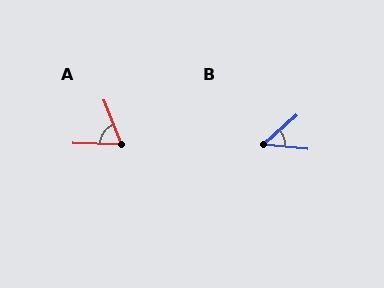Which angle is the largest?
A, at approximately 67 degrees.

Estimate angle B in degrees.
Approximately 47 degrees.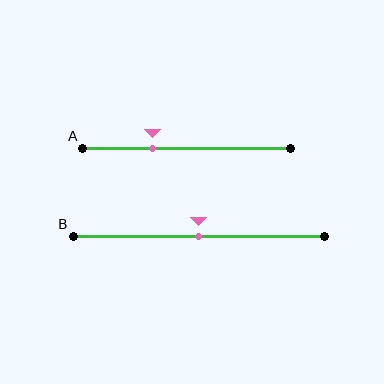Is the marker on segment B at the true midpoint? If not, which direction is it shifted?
Yes, the marker on segment B is at the true midpoint.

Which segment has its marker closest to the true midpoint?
Segment B has its marker closest to the true midpoint.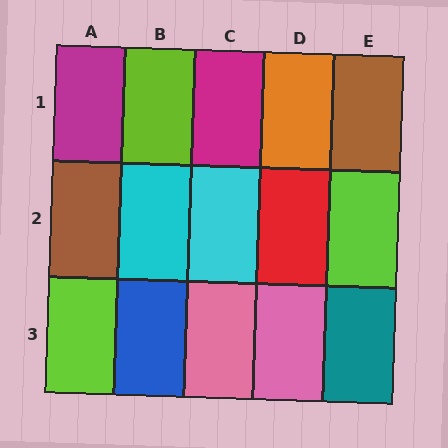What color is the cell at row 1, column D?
Orange.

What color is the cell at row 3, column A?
Lime.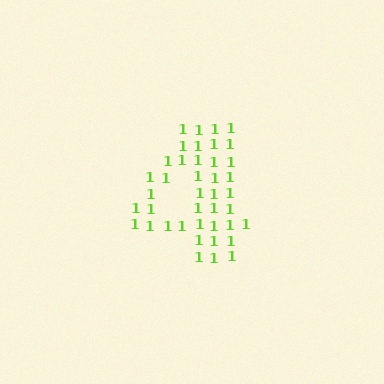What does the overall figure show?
The overall figure shows the digit 4.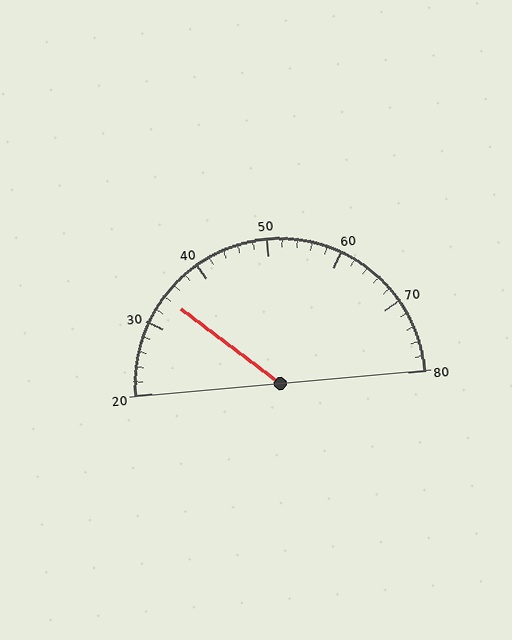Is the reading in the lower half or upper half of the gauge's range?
The reading is in the lower half of the range (20 to 80).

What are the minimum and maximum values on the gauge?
The gauge ranges from 20 to 80.